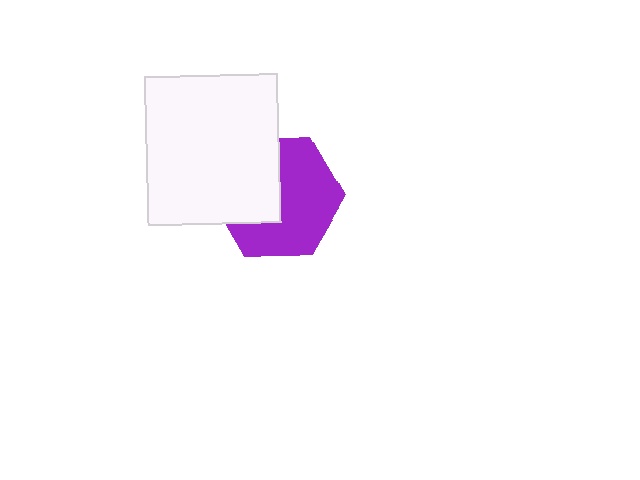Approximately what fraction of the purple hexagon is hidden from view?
Roughly 40% of the purple hexagon is hidden behind the white rectangle.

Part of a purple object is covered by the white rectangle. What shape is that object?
It is a hexagon.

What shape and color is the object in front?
The object in front is a white rectangle.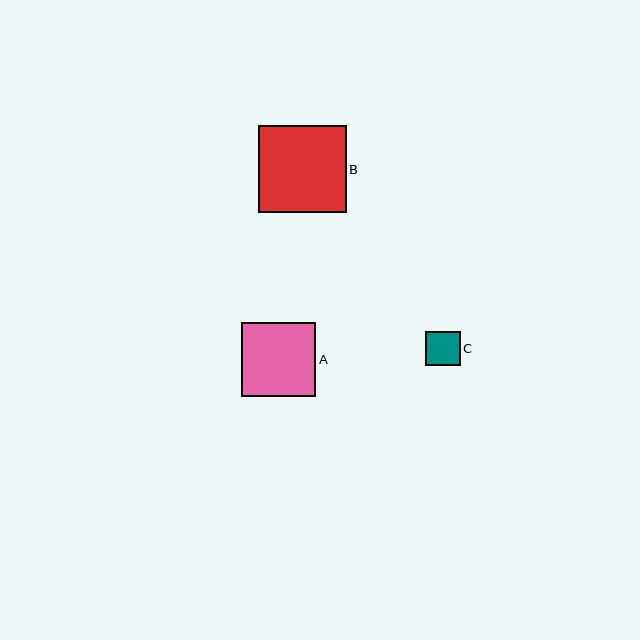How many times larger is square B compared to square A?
Square B is approximately 1.2 times the size of square A.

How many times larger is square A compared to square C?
Square A is approximately 2.1 times the size of square C.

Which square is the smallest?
Square C is the smallest with a size of approximately 35 pixels.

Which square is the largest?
Square B is the largest with a size of approximately 87 pixels.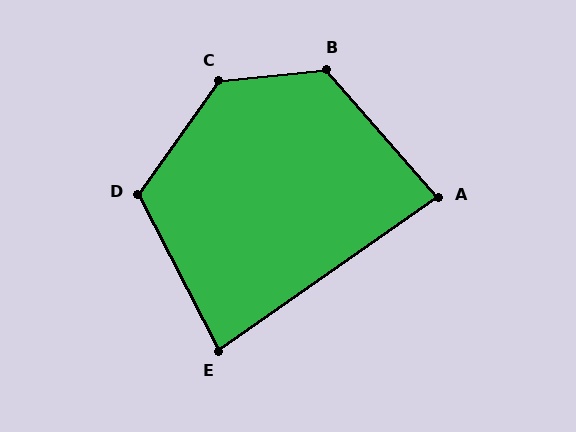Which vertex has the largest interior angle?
C, at approximately 132 degrees.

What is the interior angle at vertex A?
Approximately 84 degrees (acute).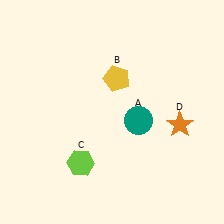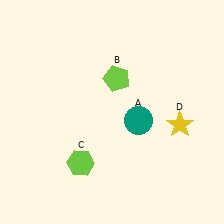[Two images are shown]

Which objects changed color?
B changed from yellow to lime. D changed from orange to yellow.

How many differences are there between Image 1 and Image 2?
There are 2 differences between the two images.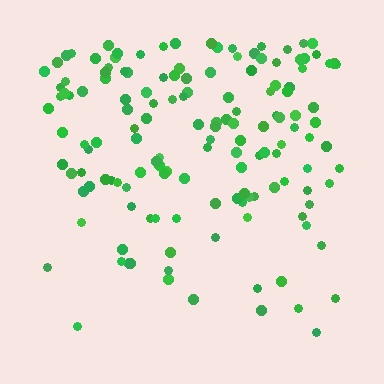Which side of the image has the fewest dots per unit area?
The bottom.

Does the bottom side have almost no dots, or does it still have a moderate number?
Still a moderate number, just noticeably fewer than the top.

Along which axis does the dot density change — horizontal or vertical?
Vertical.